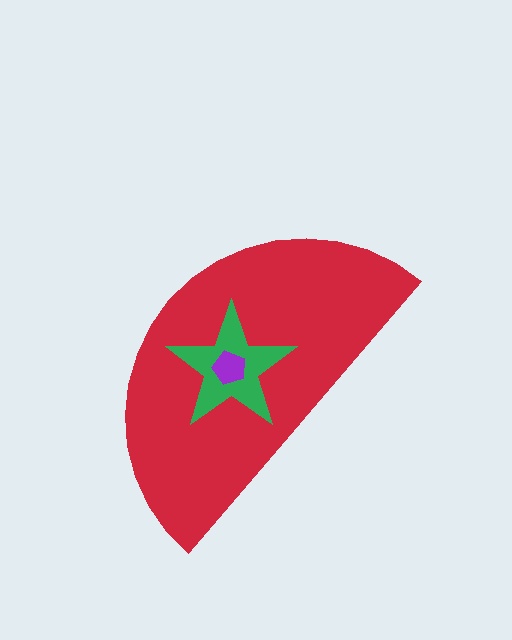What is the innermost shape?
The purple pentagon.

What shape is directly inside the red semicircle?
The green star.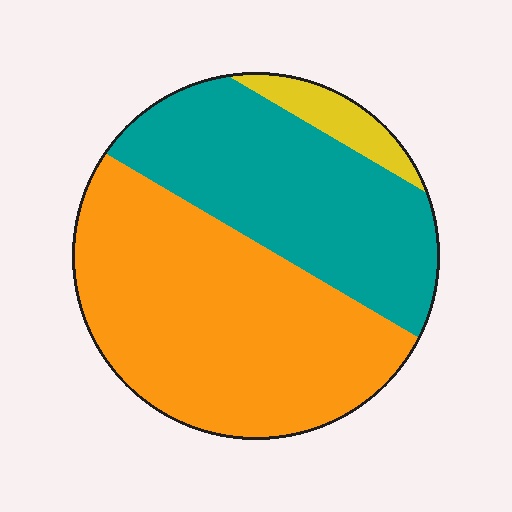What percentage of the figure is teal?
Teal takes up about two fifths (2/5) of the figure.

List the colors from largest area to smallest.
From largest to smallest: orange, teal, yellow.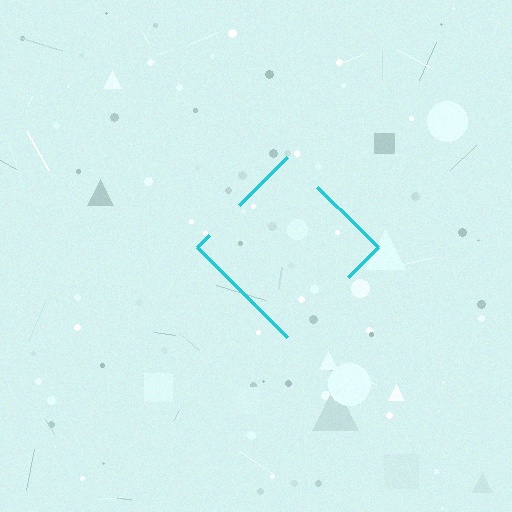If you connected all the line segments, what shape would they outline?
They would outline a diamond.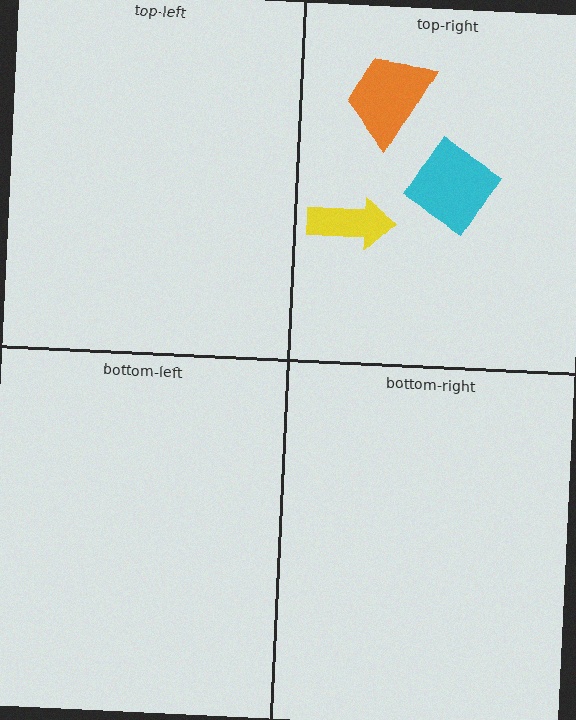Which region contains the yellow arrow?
The top-right region.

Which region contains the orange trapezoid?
The top-right region.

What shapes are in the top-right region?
The orange trapezoid, the cyan diamond, the yellow arrow.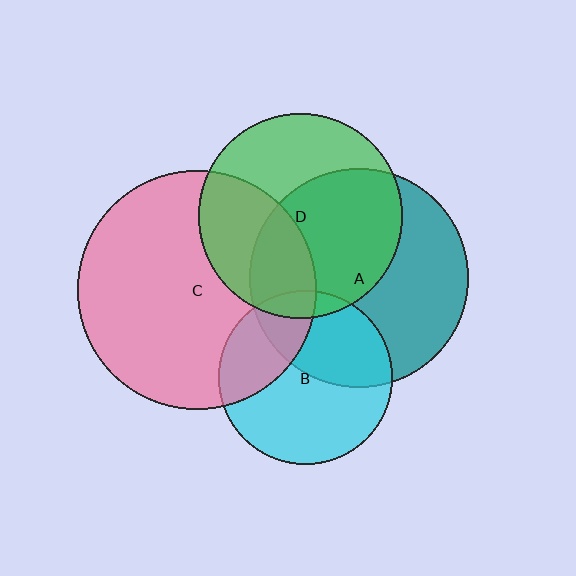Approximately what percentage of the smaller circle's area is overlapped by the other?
Approximately 30%.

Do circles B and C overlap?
Yes.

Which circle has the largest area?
Circle C (pink).